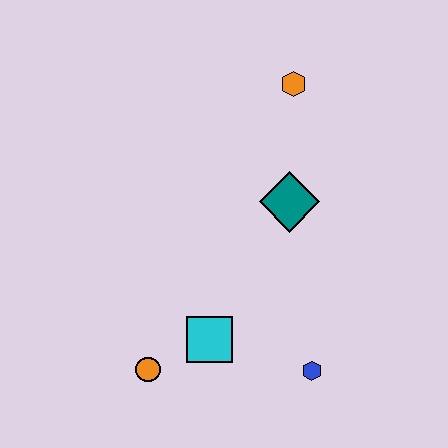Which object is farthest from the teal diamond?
The orange circle is farthest from the teal diamond.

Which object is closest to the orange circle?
The cyan square is closest to the orange circle.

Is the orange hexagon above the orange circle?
Yes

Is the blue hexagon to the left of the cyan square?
No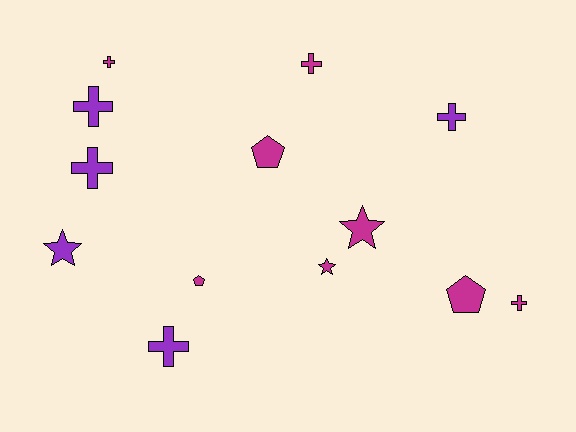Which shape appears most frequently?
Cross, with 7 objects.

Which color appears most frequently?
Magenta, with 8 objects.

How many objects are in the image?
There are 13 objects.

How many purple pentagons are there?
There are no purple pentagons.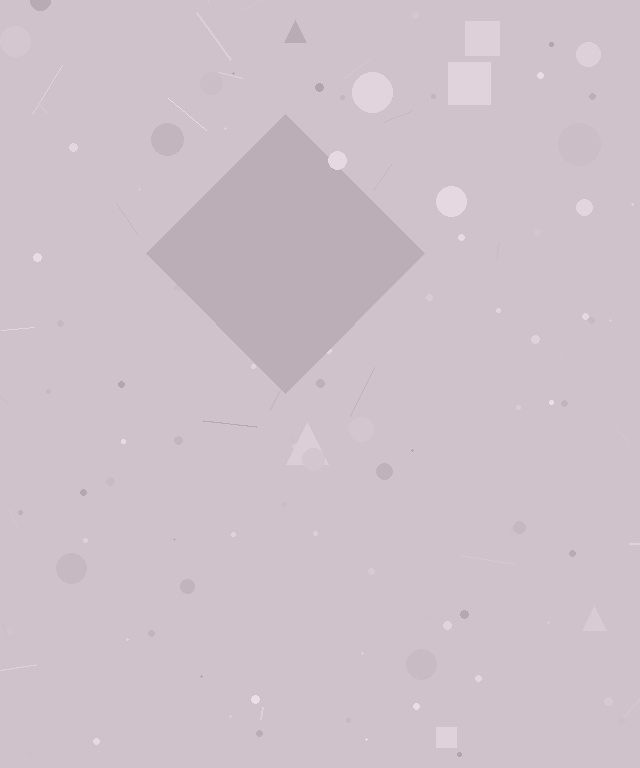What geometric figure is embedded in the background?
A diamond is embedded in the background.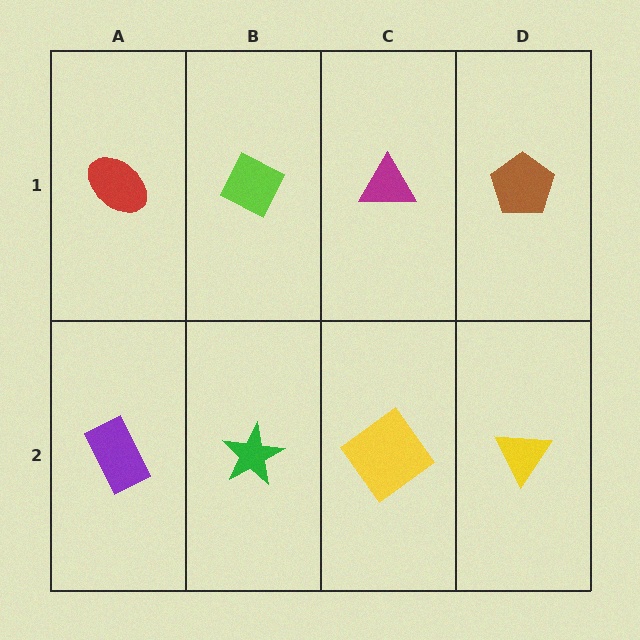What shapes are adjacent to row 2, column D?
A brown pentagon (row 1, column D), a yellow diamond (row 2, column C).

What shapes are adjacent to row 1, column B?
A green star (row 2, column B), a red ellipse (row 1, column A), a magenta triangle (row 1, column C).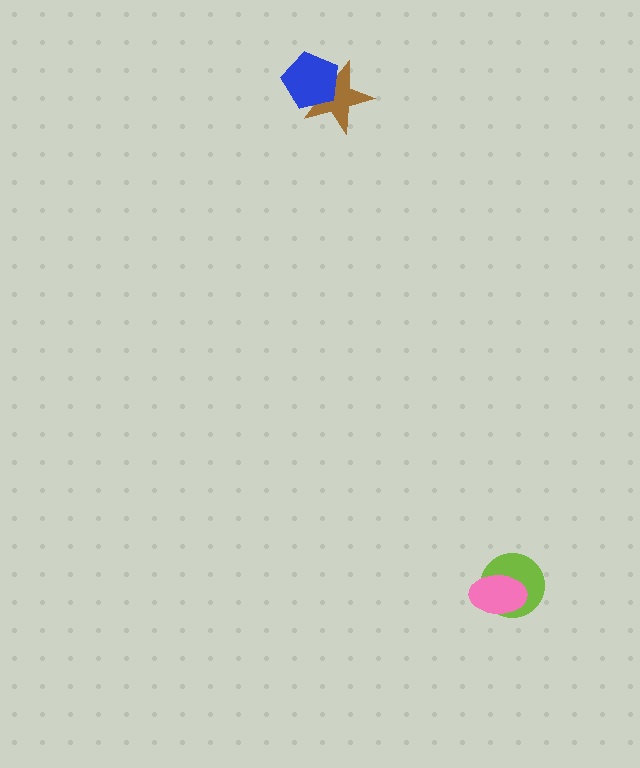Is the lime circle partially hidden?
Yes, it is partially covered by another shape.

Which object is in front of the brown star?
The blue pentagon is in front of the brown star.